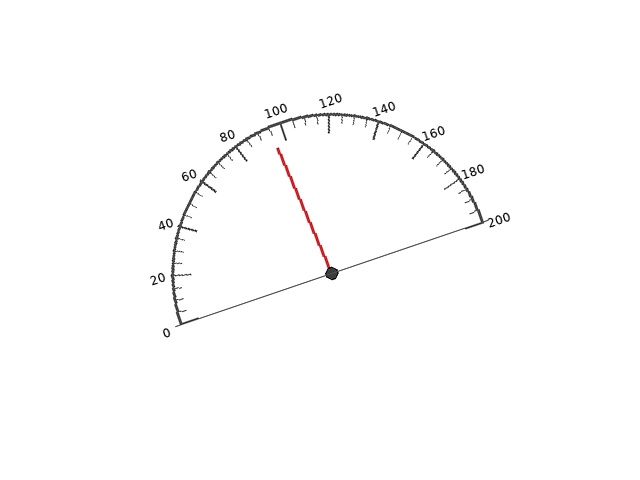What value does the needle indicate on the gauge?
The needle indicates approximately 95.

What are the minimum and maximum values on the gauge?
The gauge ranges from 0 to 200.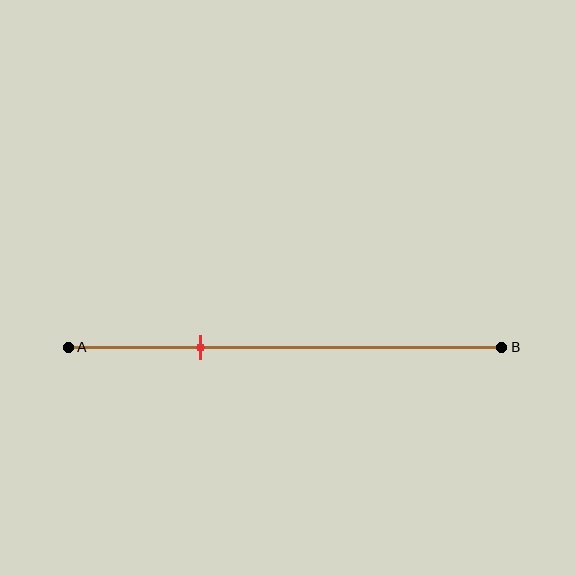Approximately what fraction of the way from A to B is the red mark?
The red mark is approximately 30% of the way from A to B.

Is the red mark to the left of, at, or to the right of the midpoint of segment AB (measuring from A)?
The red mark is to the left of the midpoint of segment AB.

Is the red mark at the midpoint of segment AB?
No, the mark is at about 30% from A, not at the 50% midpoint.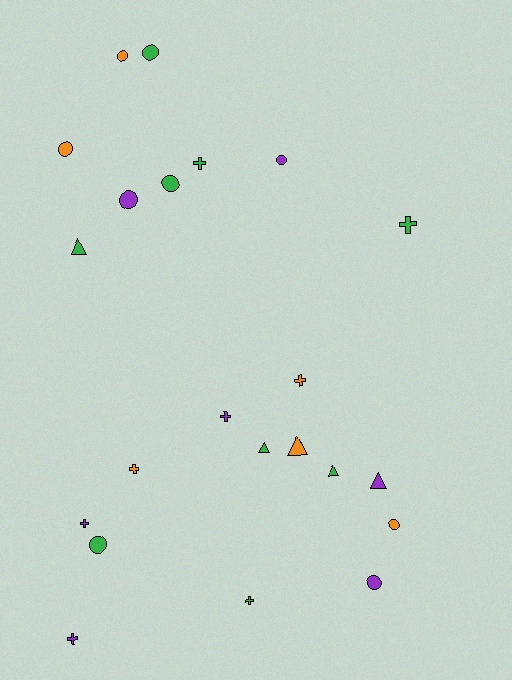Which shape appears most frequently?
Circle, with 9 objects.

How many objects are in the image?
There are 22 objects.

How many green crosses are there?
There are 3 green crosses.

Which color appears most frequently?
Green, with 9 objects.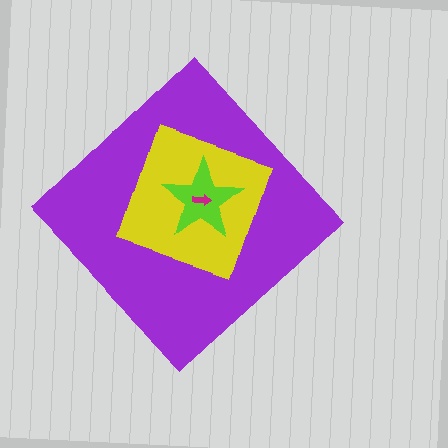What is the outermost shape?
The purple diamond.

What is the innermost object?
The magenta arrow.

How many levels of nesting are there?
4.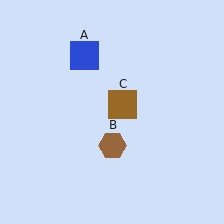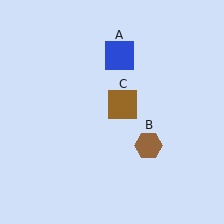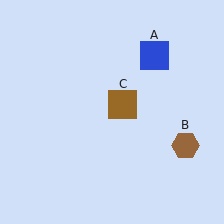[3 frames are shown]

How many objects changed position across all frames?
2 objects changed position: blue square (object A), brown hexagon (object B).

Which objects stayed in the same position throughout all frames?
Brown square (object C) remained stationary.